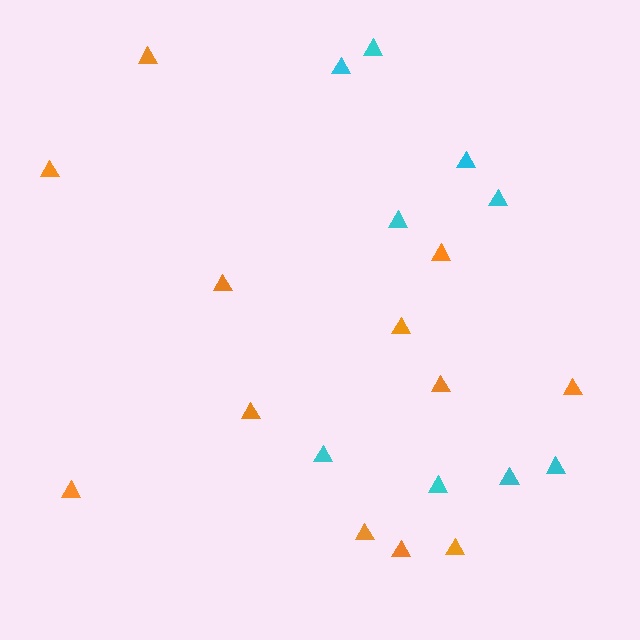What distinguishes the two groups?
There are 2 groups: one group of cyan triangles (9) and one group of orange triangles (12).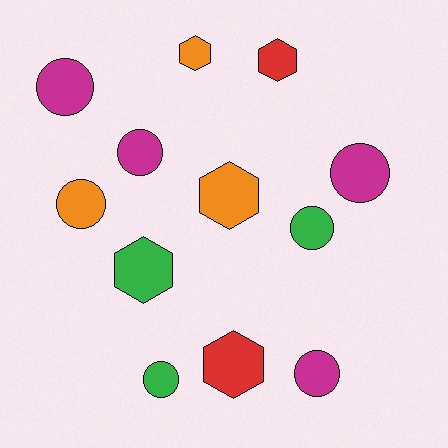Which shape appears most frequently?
Circle, with 7 objects.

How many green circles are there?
There are 2 green circles.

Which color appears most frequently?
Magenta, with 4 objects.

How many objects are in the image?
There are 12 objects.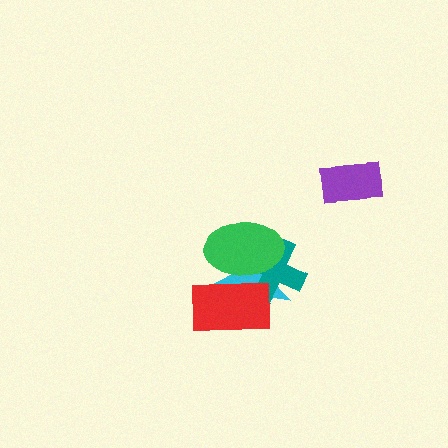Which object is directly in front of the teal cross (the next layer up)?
The green ellipse is directly in front of the teal cross.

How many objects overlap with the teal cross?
3 objects overlap with the teal cross.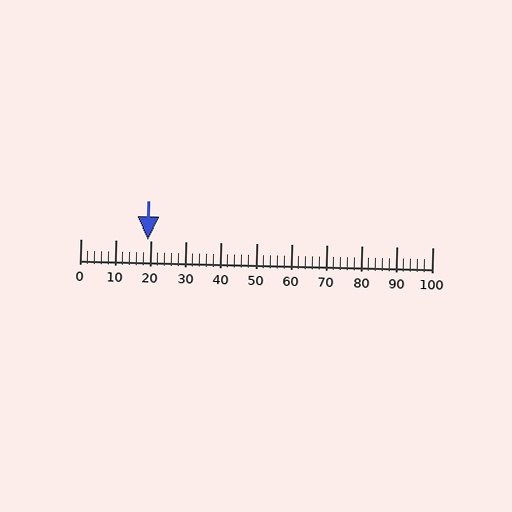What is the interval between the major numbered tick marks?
The major tick marks are spaced 10 units apart.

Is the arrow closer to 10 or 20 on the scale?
The arrow is closer to 20.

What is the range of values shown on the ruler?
The ruler shows values from 0 to 100.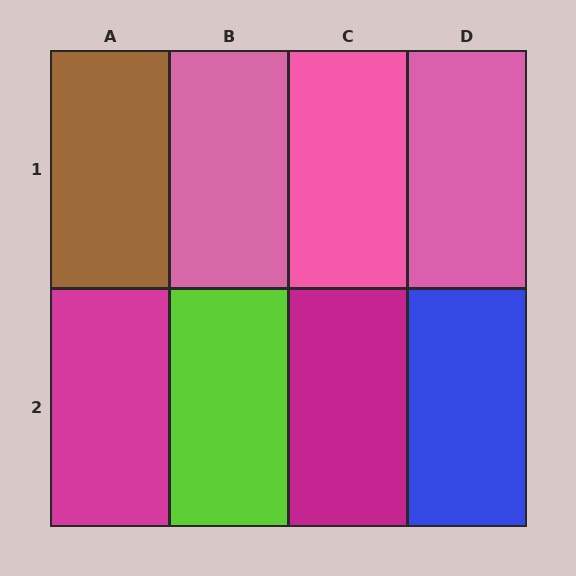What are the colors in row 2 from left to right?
Magenta, lime, magenta, blue.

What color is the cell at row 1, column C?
Pink.